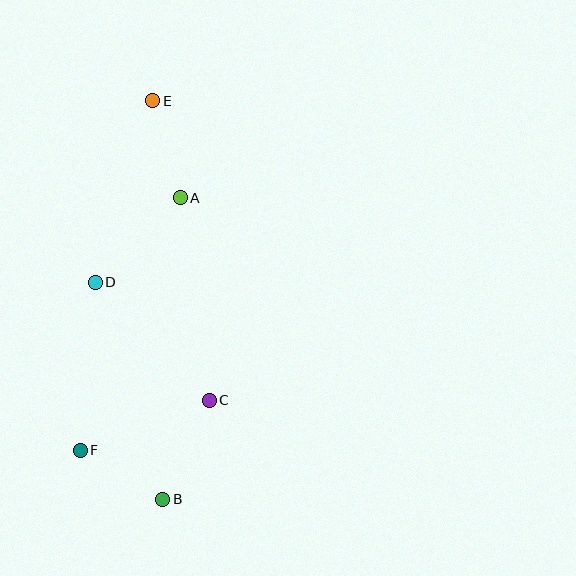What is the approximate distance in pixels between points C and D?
The distance between C and D is approximately 164 pixels.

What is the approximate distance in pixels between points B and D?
The distance between B and D is approximately 227 pixels.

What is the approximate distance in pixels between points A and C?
The distance between A and C is approximately 204 pixels.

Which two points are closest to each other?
Points B and F are closest to each other.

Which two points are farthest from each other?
Points B and E are farthest from each other.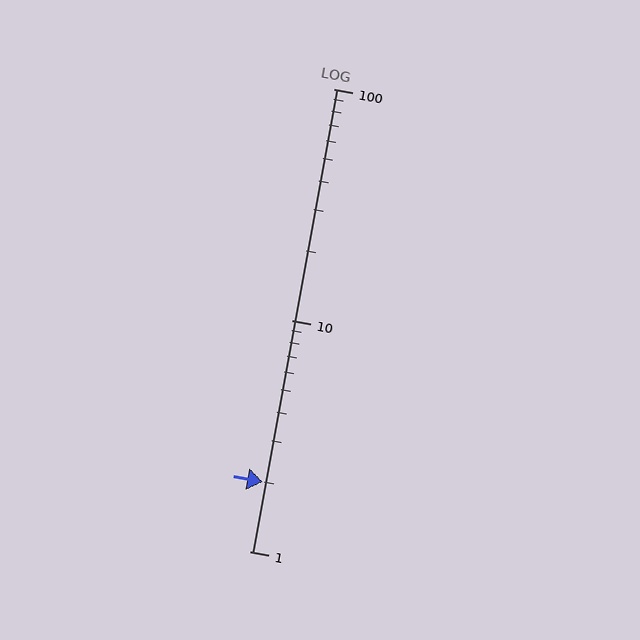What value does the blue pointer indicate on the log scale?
The pointer indicates approximately 2.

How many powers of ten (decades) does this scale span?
The scale spans 2 decades, from 1 to 100.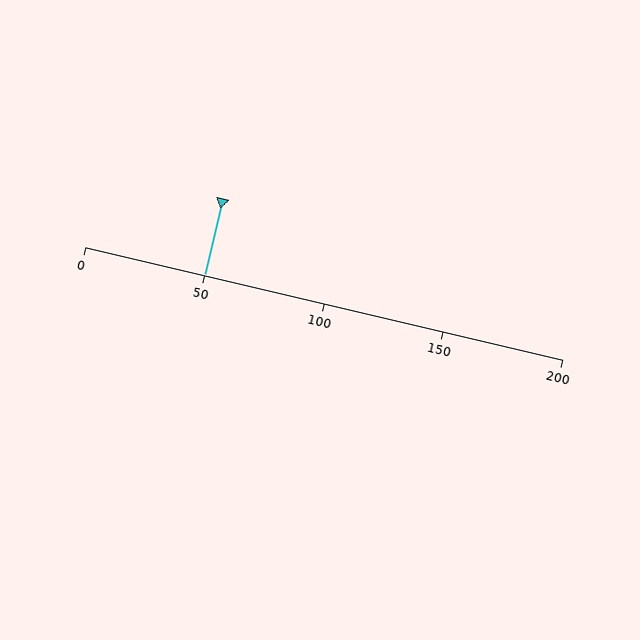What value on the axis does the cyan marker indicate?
The marker indicates approximately 50.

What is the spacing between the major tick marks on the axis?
The major ticks are spaced 50 apart.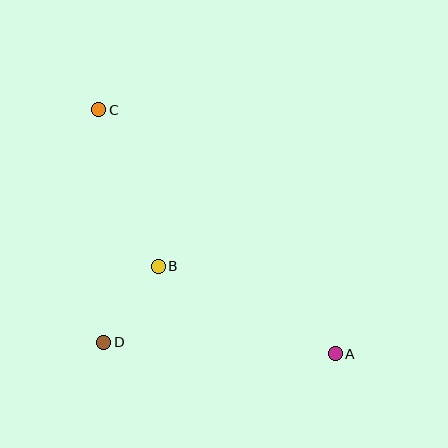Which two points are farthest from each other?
Points A and C are farthest from each other.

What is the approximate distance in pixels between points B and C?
The distance between B and C is approximately 167 pixels.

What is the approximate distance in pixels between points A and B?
The distance between A and B is approximately 197 pixels.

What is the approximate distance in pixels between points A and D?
The distance between A and D is approximately 232 pixels.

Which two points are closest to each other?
Points B and D are closest to each other.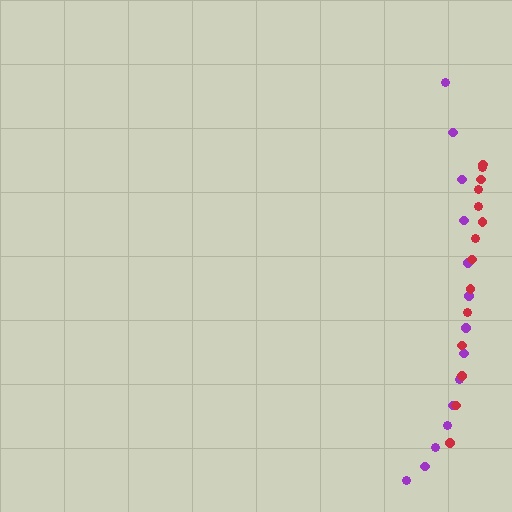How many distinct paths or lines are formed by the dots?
There are 2 distinct paths.